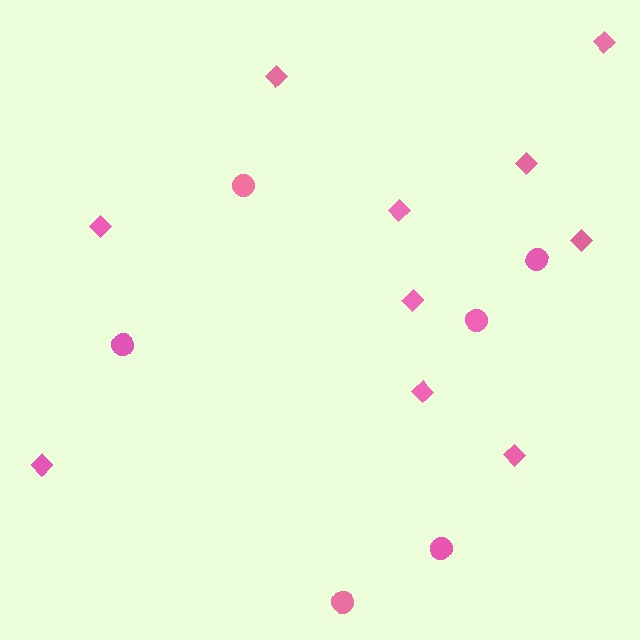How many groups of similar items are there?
There are 2 groups: one group of diamonds (10) and one group of circles (6).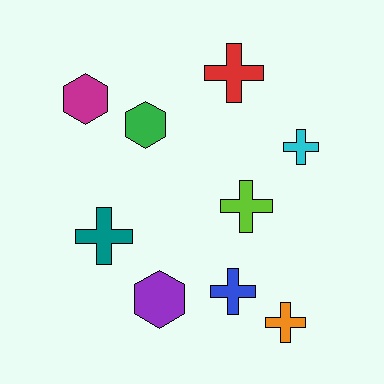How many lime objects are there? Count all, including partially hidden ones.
There is 1 lime object.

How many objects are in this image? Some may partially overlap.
There are 9 objects.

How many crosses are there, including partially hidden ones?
There are 6 crosses.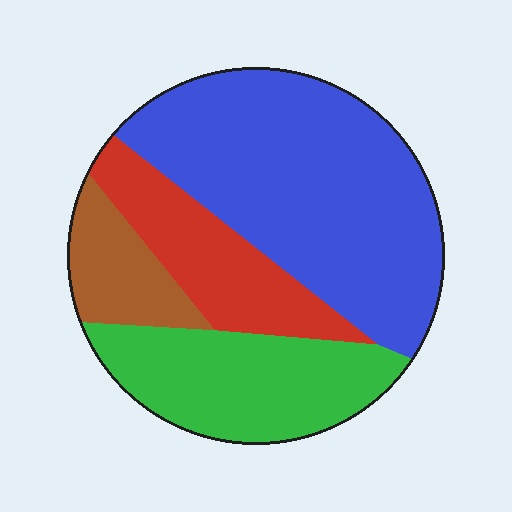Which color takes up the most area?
Blue, at roughly 50%.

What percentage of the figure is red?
Red takes up about one sixth (1/6) of the figure.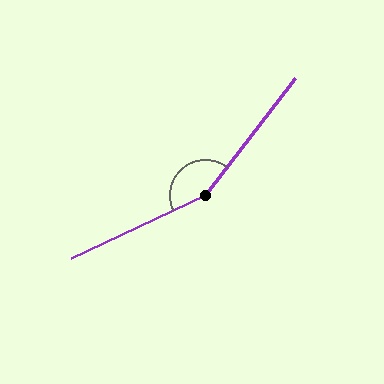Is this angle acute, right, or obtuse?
It is obtuse.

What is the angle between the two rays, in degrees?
Approximately 153 degrees.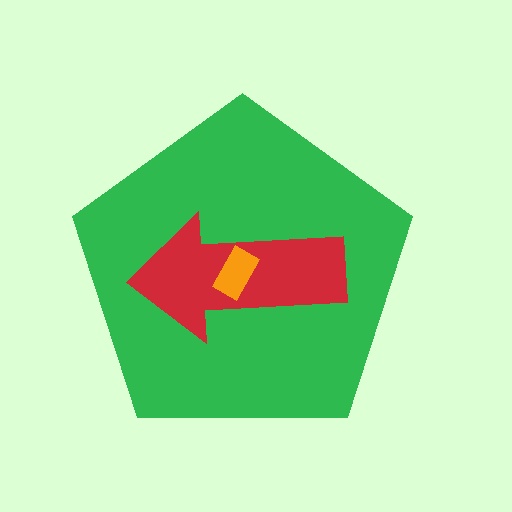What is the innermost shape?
The orange rectangle.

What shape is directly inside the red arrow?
The orange rectangle.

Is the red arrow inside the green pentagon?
Yes.